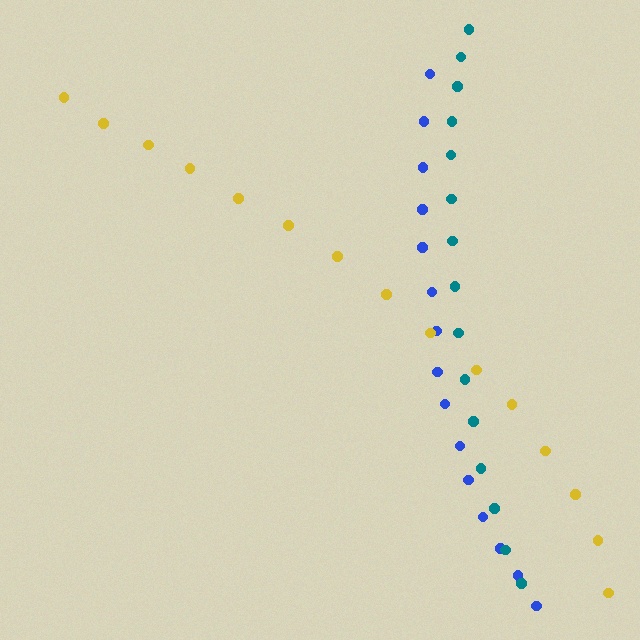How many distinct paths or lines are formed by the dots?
There are 3 distinct paths.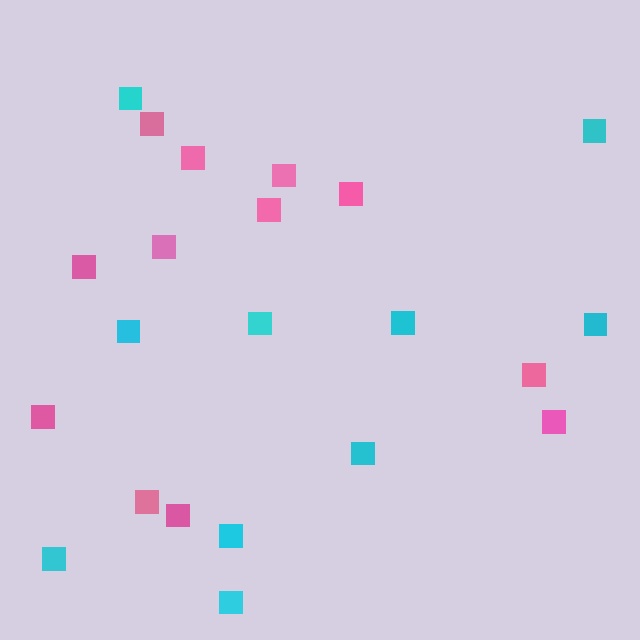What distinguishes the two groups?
There are 2 groups: one group of cyan squares (10) and one group of pink squares (12).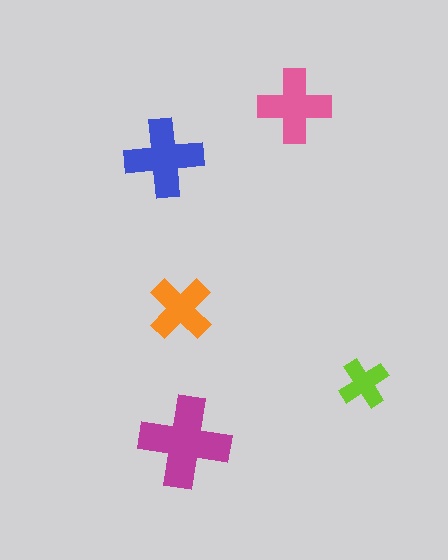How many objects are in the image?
There are 5 objects in the image.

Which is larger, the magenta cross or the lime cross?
The magenta one.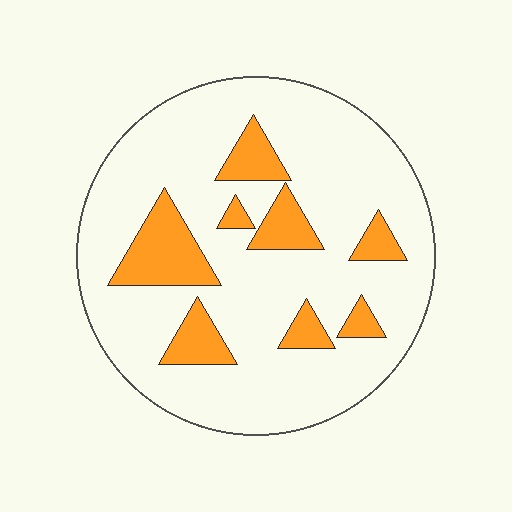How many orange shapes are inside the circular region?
8.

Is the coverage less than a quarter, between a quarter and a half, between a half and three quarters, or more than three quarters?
Less than a quarter.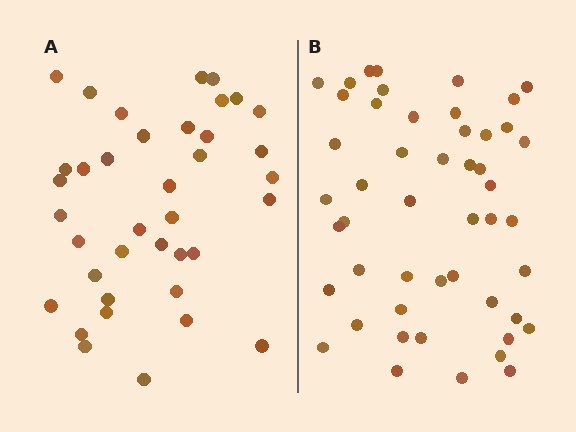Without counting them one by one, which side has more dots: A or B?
Region B (the right region) has more dots.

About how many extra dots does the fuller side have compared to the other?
Region B has roughly 12 or so more dots than region A.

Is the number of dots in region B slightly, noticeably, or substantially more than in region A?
Region B has noticeably more, but not dramatically so. The ratio is roughly 1.3 to 1.